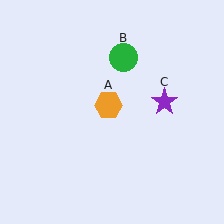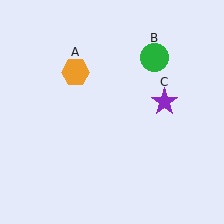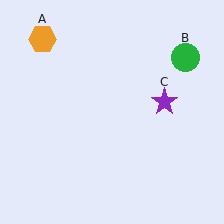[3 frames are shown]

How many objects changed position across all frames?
2 objects changed position: orange hexagon (object A), green circle (object B).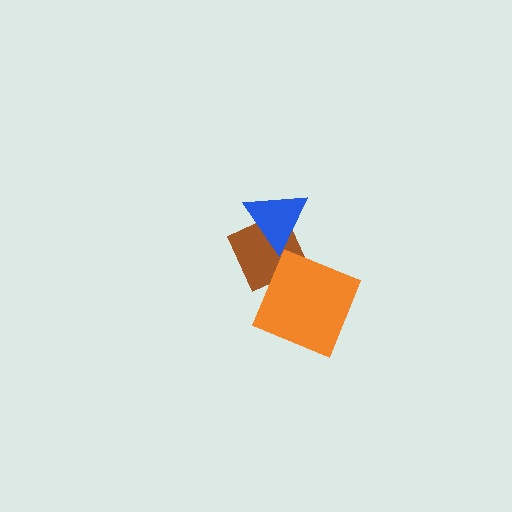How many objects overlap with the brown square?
1 object overlaps with the brown square.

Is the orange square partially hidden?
No, no other shape covers it.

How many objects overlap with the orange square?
0 objects overlap with the orange square.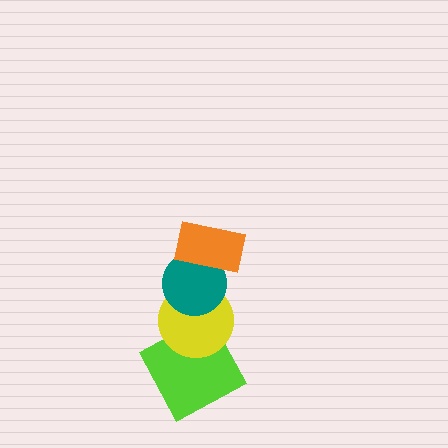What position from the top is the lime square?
The lime square is 4th from the top.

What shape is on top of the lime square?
The yellow circle is on top of the lime square.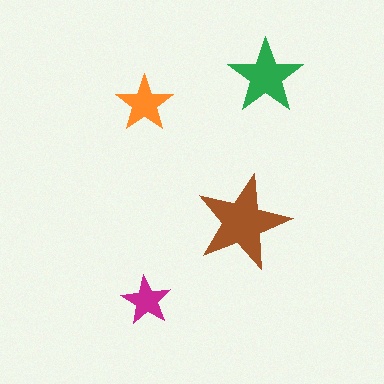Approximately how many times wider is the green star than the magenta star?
About 1.5 times wider.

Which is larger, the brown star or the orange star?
The brown one.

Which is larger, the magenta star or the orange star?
The orange one.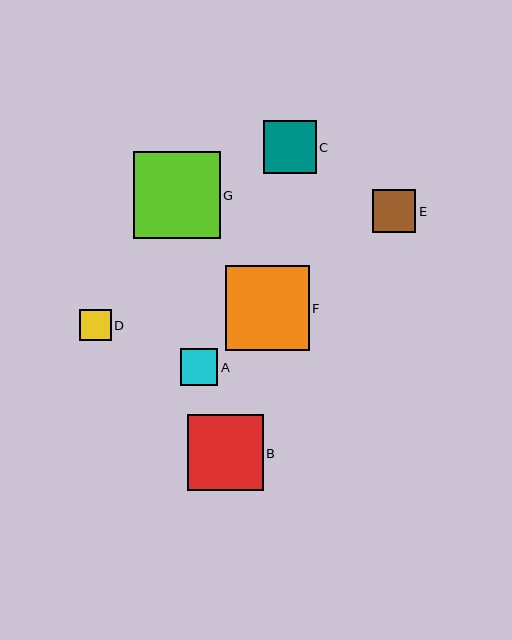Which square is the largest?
Square G is the largest with a size of approximately 87 pixels.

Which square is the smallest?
Square D is the smallest with a size of approximately 32 pixels.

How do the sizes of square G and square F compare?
Square G and square F are approximately the same size.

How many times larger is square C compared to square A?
Square C is approximately 1.4 times the size of square A.